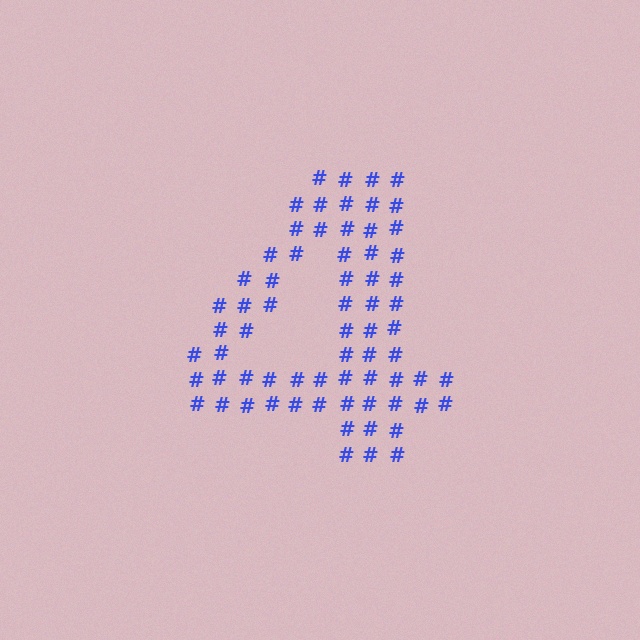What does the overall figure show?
The overall figure shows the digit 4.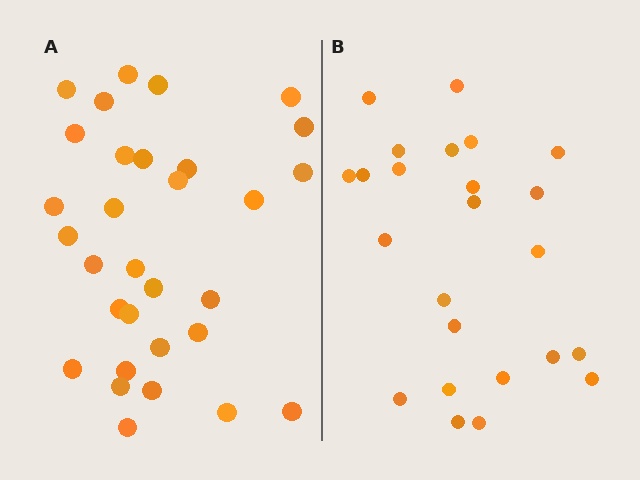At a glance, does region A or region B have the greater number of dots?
Region A (the left region) has more dots.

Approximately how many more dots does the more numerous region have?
Region A has roughly 8 or so more dots than region B.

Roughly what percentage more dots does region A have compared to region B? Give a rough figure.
About 30% more.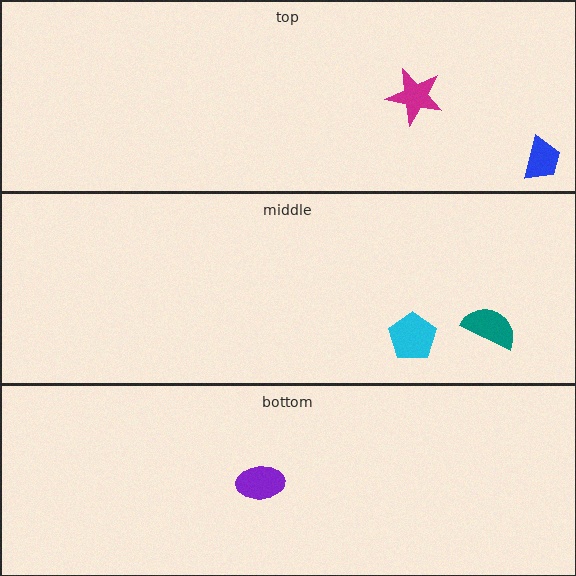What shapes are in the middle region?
The cyan pentagon, the teal semicircle.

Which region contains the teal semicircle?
The middle region.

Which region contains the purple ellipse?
The bottom region.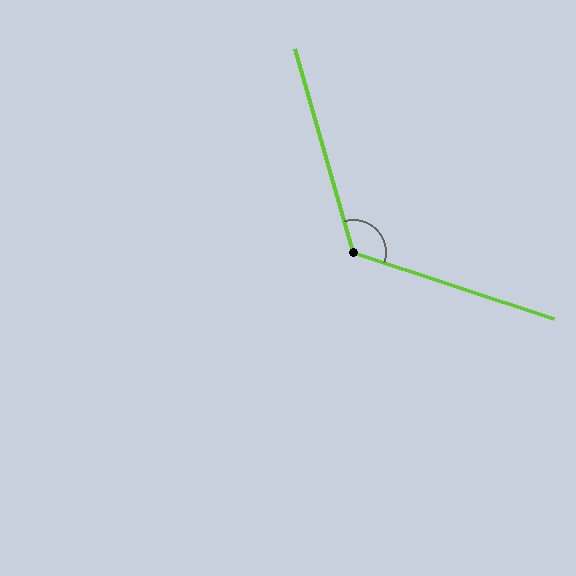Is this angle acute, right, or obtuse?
It is obtuse.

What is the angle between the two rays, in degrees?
Approximately 124 degrees.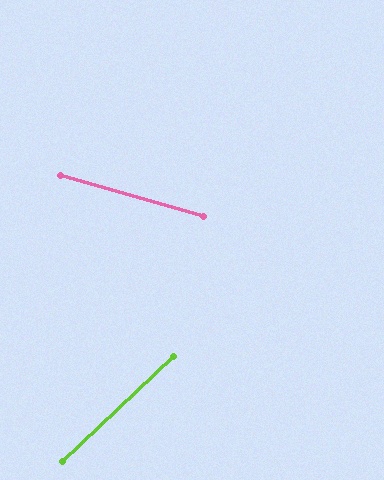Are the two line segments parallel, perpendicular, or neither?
Neither parallel nor perpendicular — they differ by about 60°.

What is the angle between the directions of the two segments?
Approximately 60 degrees.